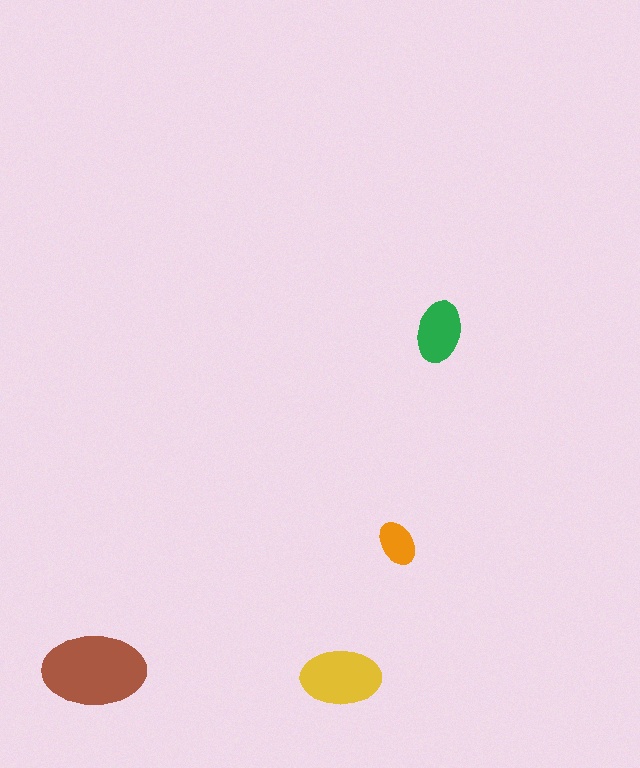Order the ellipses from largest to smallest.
the brown one, the yellow one, the green one, the orange one.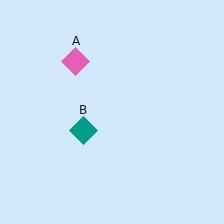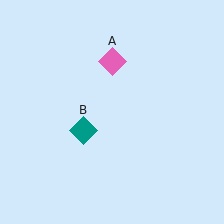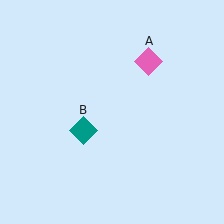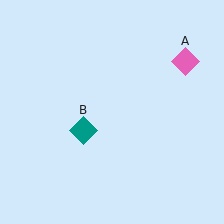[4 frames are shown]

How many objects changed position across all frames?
1 object changed position: pink diamond (object A).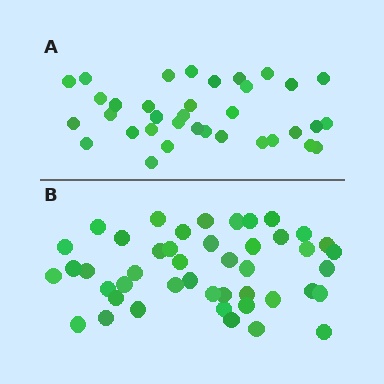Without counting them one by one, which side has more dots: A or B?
Region B (the bottom region) has more dots.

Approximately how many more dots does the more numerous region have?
Region B has roughly 10 or so more dots than region A.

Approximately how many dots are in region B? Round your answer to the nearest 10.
About 40 dots. (The exact count is 45, which rounds to 40.)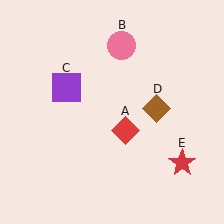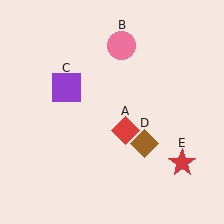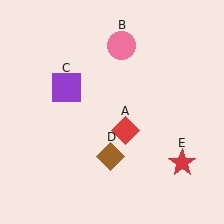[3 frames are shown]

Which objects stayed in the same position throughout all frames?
Red diamond (object A) and pink circle (object B) and purple square (object C) and red star (object E) remained stationary.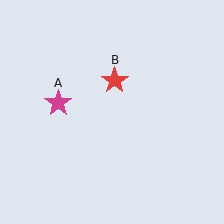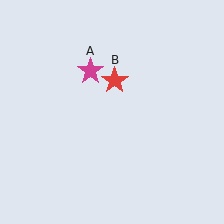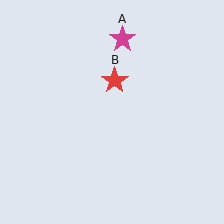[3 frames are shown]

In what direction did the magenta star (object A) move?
The magenta star (object A) moved up and to the right.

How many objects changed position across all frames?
1 object changed position: magenta star (object A).